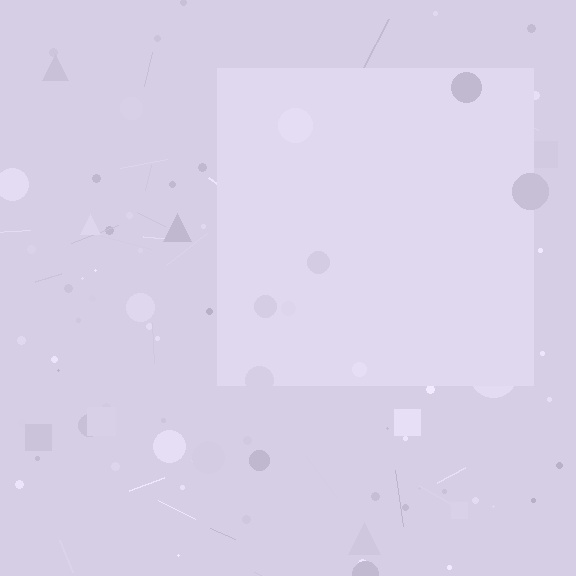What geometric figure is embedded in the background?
A square is embedded in the background.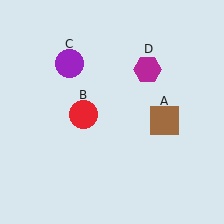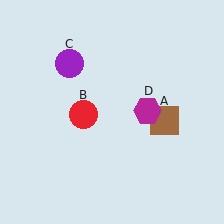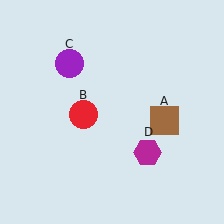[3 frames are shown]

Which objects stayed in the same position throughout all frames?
Brown square (object A) and red circle (object B) and purple circle (object C) remained stationary.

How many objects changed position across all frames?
1 object changed position: magenta hexagon (object D).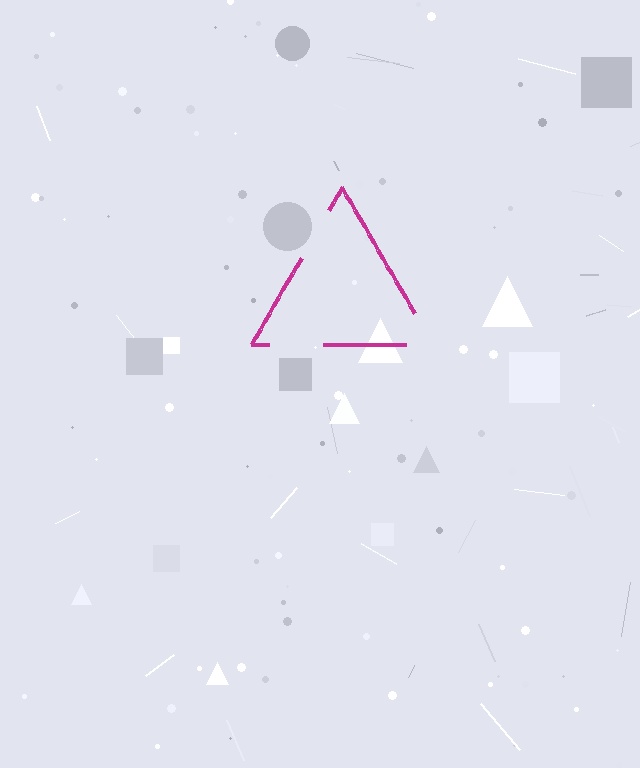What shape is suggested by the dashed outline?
The dashed outline suggests a triangle.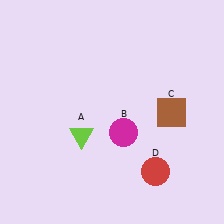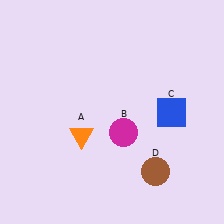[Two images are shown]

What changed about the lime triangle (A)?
In Image 1, A is lime. In Image 2, it changed to orange.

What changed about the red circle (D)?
In Image 1, D is red. In Image 2, it changed to brown.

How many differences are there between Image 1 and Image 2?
There are 3 differences between the two images.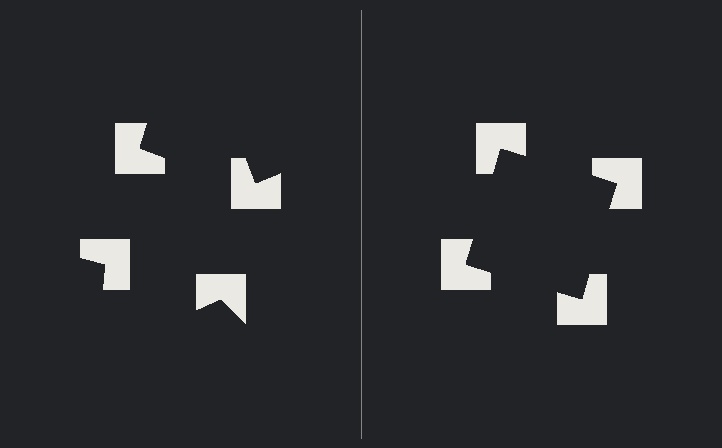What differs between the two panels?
The notched squares are positioned identically on both sides; only the wedge orientations differ. On the right they align to a square; on the left they are misaligned.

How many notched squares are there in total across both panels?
8 — 4 on each side.